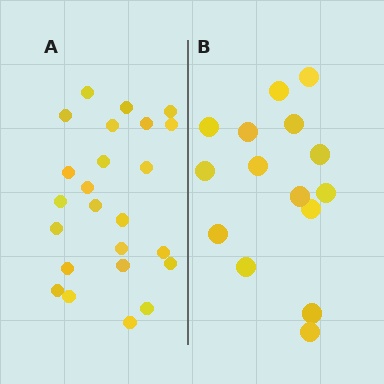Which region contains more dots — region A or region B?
Region A (the left region) has more dots.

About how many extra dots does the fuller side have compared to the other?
Region A has roughly 8 or so more dots than region B.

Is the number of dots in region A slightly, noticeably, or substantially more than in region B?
Region A has substantially more. The ratio is roughly 1.6 to 1.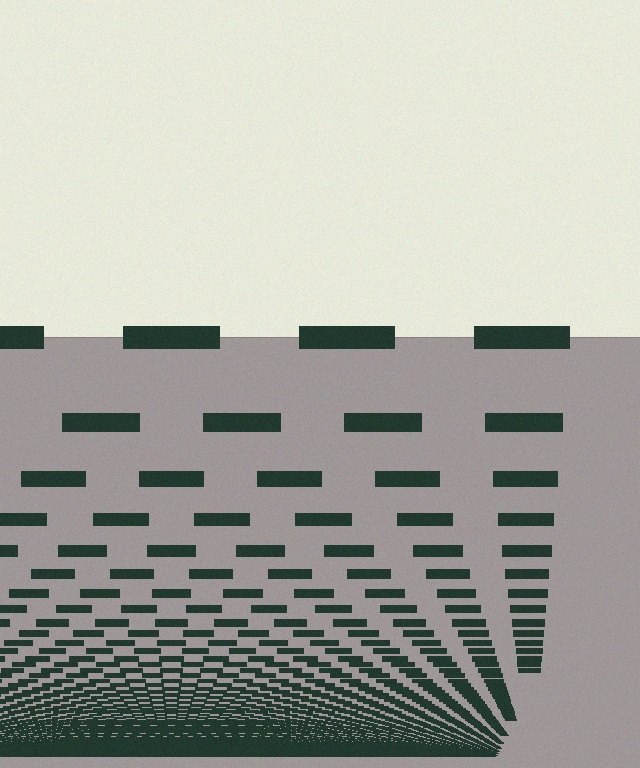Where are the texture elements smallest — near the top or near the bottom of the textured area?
Near the bottom.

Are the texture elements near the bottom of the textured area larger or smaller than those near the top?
Smaller. The gradient is inverted — elements near the bottom are smaller and denser.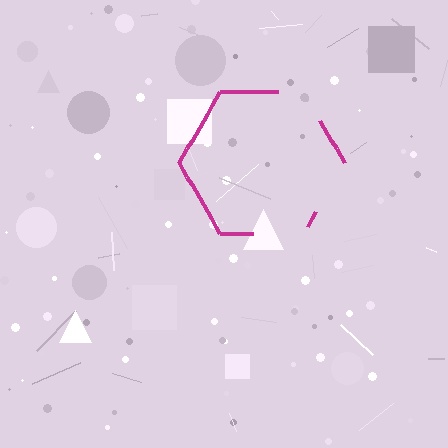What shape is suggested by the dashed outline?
The dashed outline suggests a hexagon.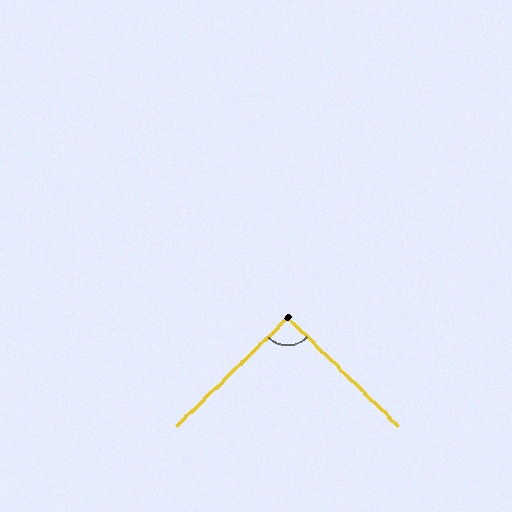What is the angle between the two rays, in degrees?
Approximately 91 degrees.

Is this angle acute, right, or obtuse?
It is approximately a right angle.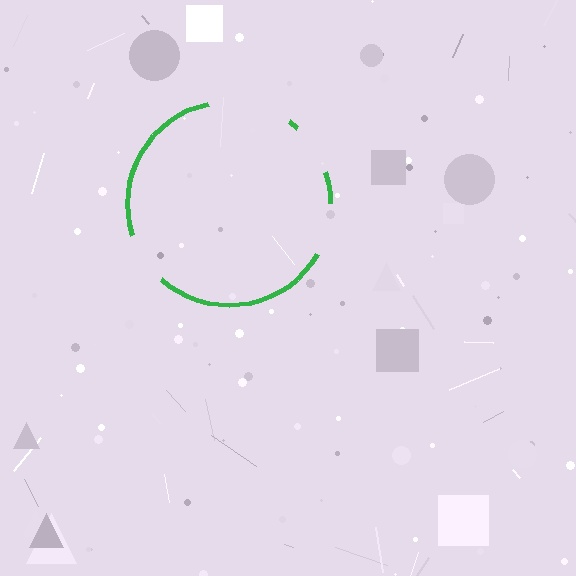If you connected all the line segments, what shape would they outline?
They would outline a circle.